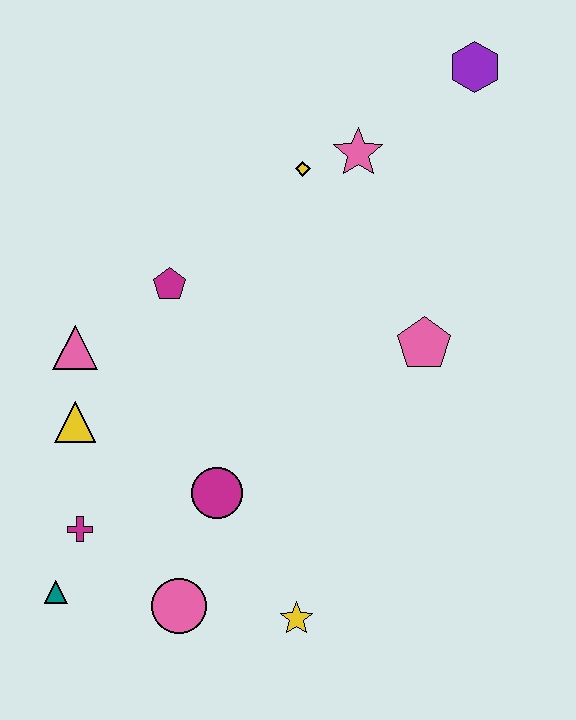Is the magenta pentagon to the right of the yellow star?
No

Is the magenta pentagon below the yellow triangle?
No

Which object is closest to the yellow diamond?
The pink star is closest to the yellow diamond.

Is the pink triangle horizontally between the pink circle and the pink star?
No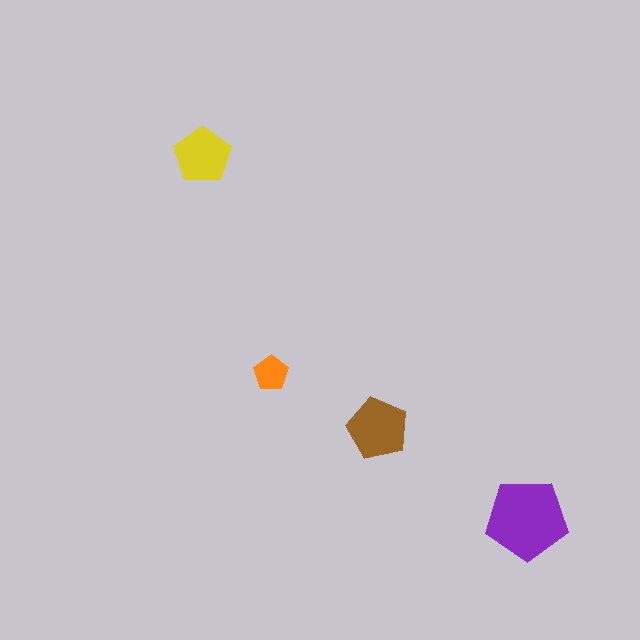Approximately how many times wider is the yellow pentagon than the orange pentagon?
About 1.5 times wider.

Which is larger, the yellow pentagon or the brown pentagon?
The brown one.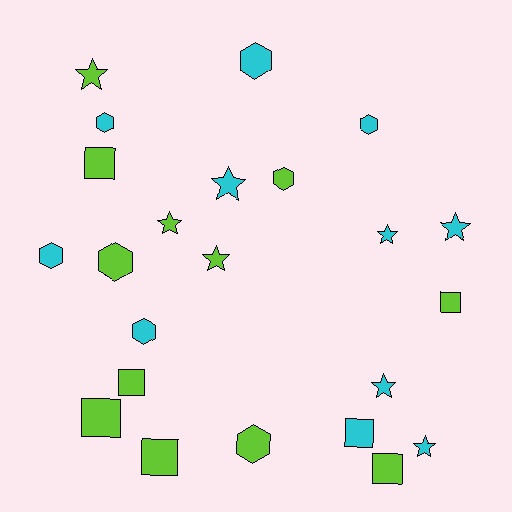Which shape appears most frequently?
Star, with 8 objects.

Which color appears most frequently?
Lime, with 12 objects.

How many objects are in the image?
There are 23 objects.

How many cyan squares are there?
There is 1 cyan square.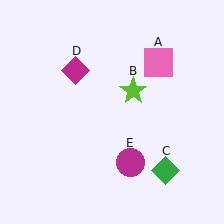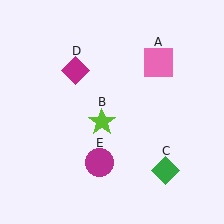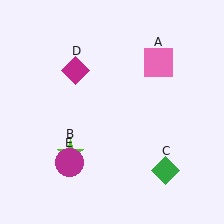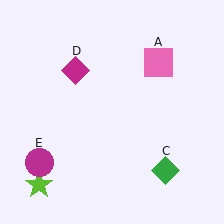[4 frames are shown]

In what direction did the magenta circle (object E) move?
The magenta circle (object E) moved left.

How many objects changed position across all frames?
2 objects changed position: lime star (object B), magenta circle (object E).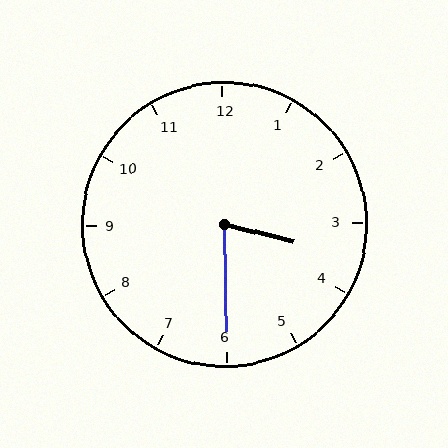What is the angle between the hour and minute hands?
Approximately 75 degrees.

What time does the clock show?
3:30.